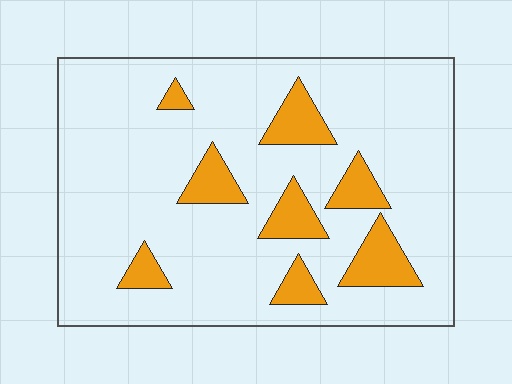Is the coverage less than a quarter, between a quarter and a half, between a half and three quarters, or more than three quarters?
Less than a quarter.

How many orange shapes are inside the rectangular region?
8.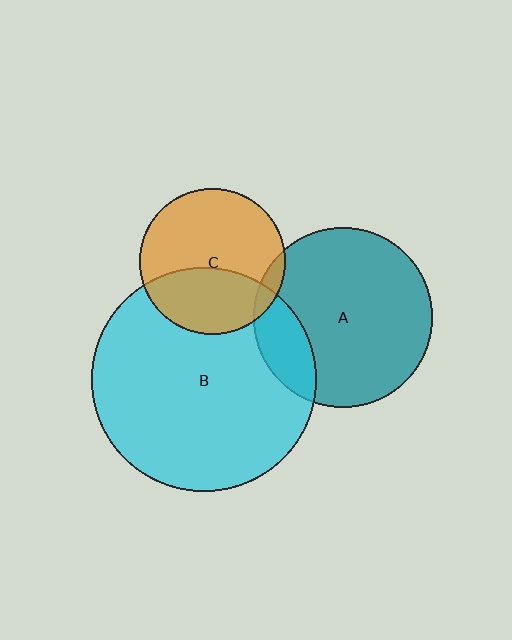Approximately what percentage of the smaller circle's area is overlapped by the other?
Approximately 20%.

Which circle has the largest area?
Circle B (cyan).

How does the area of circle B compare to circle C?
Approximately 2.4 times.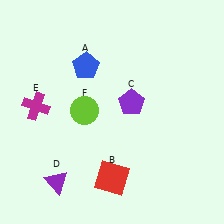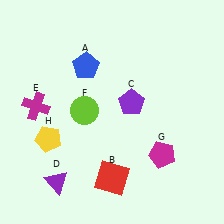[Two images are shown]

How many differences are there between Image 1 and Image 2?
There are 2 differences between the two images.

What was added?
A magenta pentagon (G), a yellow pentagon (H) were added in Image 2.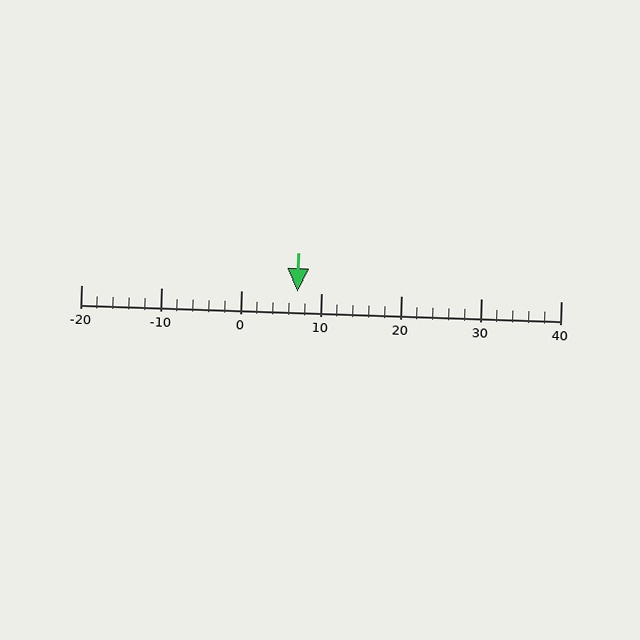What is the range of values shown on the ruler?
The ruler shows values from -20 to 40.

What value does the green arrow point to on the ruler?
The green arrow points to approximately 7.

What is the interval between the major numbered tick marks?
The major tick marks are spaced 10 units apart.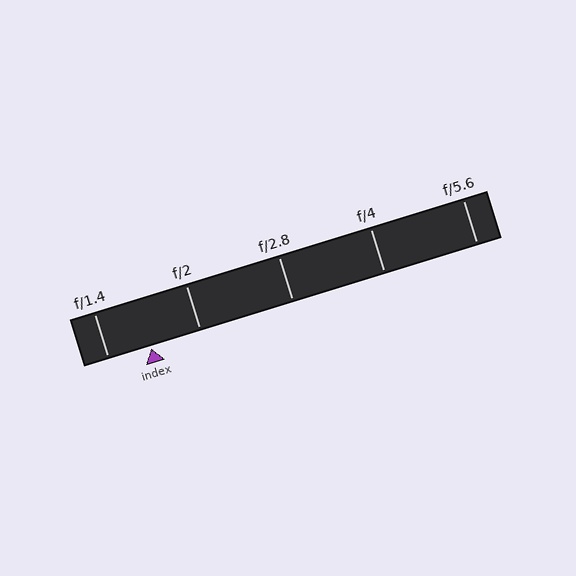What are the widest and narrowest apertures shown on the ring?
The widest aperture shown is f/1.4 and the narrowest is f/5.6.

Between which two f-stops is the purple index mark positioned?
The index mark is between f/1.4 and f/2.